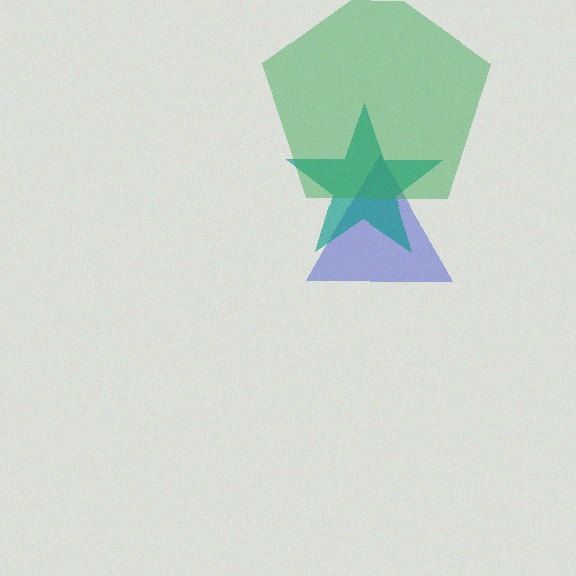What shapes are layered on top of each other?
The layered shapes are: a blue triangle, a teal star, a green pentagon.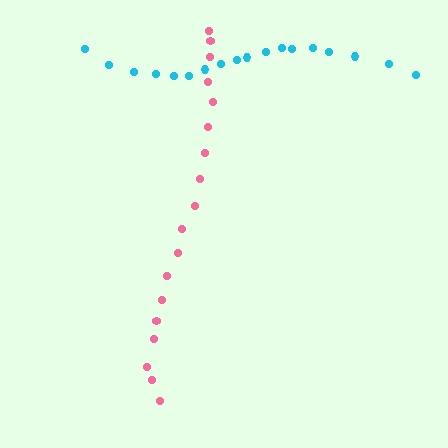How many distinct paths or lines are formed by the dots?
There are 2 distinct paths.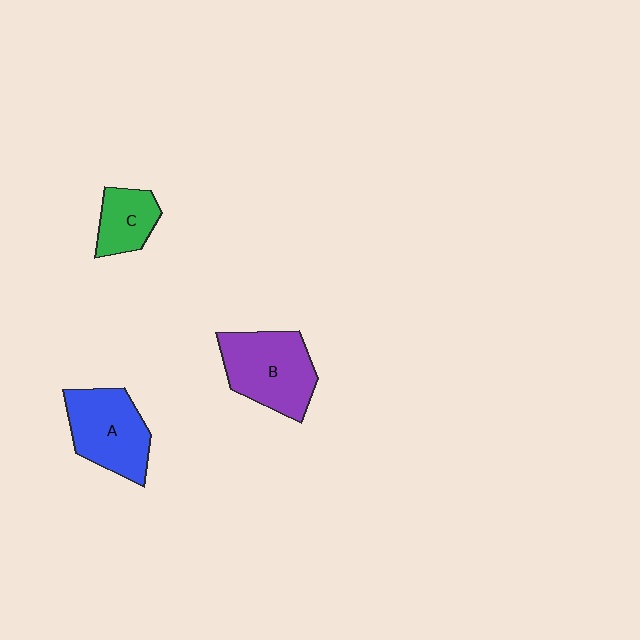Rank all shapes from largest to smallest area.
From largest to smallest: B (purple), A (blue), C (green).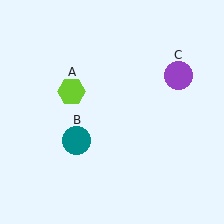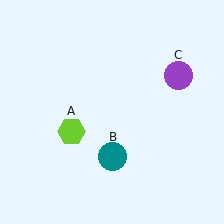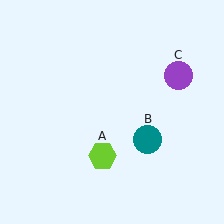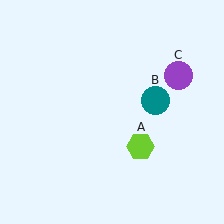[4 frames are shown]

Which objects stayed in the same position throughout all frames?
Purple circle (object C) remained stationary.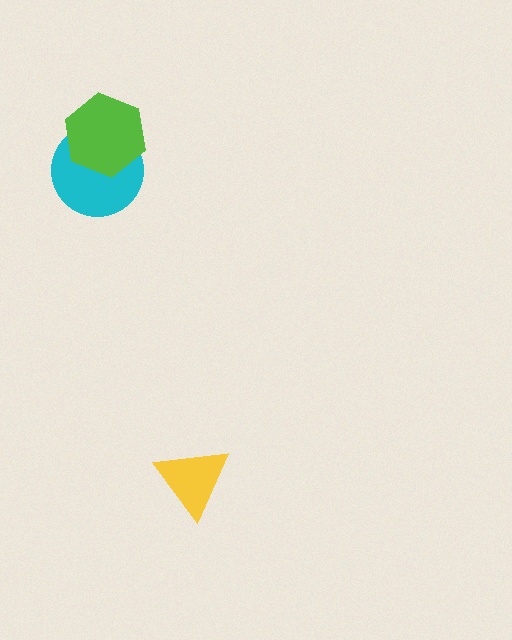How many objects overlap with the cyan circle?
1 object overlaps with the cyan circle.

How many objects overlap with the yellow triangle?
0 objects overlap with the yellow triangle.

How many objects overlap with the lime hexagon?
1 object overlaps with the lime hexagon.